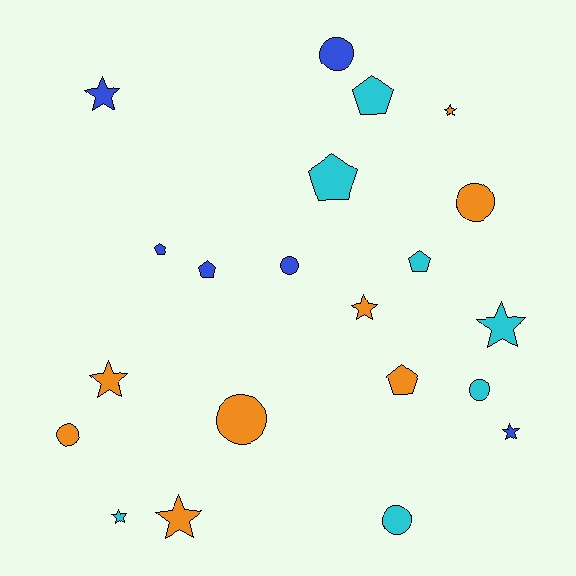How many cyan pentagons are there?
There are 3 cyan pentagons.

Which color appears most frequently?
Orange, with 8 objects.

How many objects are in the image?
There are 21 objects.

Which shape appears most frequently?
Star, with 8 objects.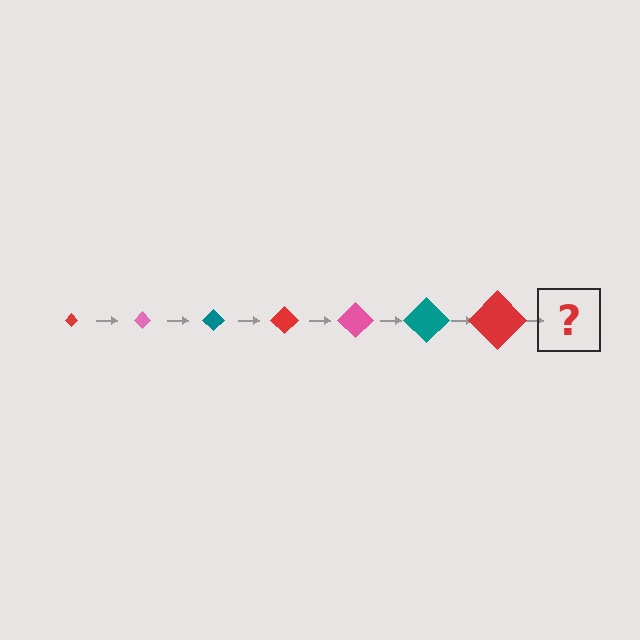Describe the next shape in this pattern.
It should be a pink diamond, larger than the previous one.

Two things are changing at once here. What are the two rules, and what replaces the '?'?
The two rules are that the diamond grows larger each step and the color cycles through red, pink, and teal. The '?' should be a pink diamond, larger than the previous one.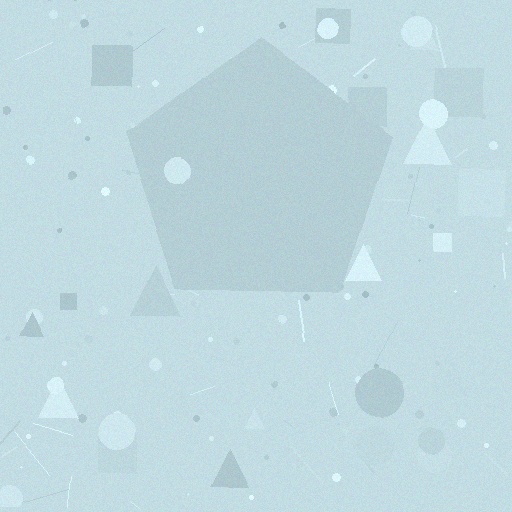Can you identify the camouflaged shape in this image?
The camouflaged shape is a pentagon.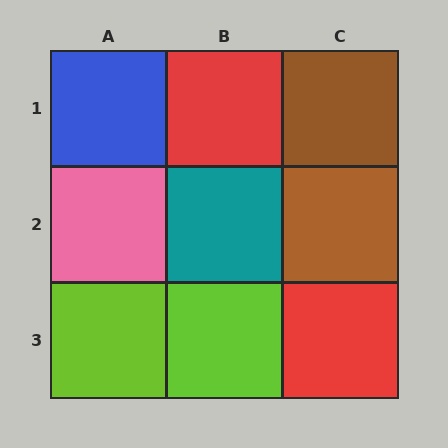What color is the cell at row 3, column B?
Lime.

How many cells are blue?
1 cell is blue.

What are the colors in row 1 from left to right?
Blue, red, brown.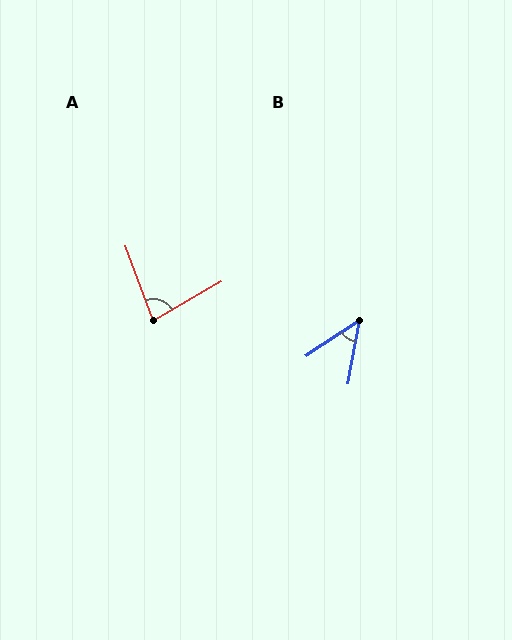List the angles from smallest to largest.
B (47°), A (80°).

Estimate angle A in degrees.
Approximately 80 degrees.